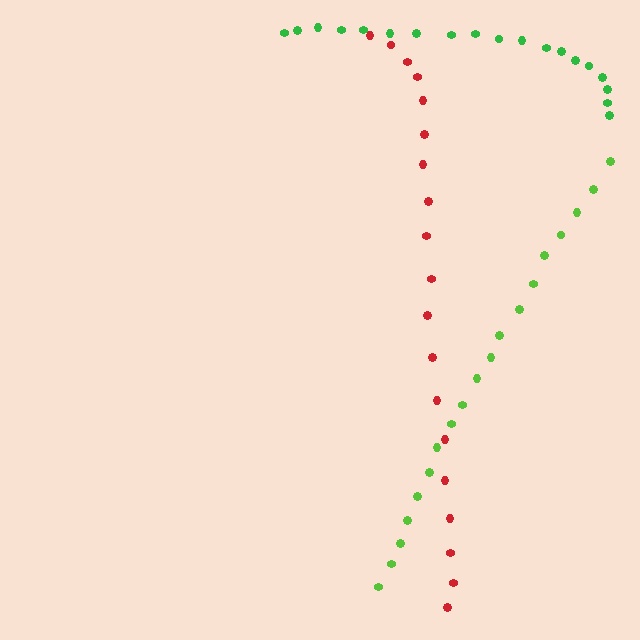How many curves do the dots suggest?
There are 3 distinct paths.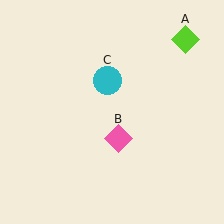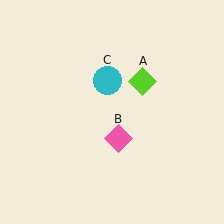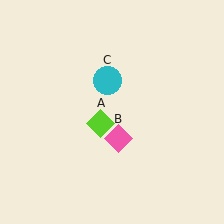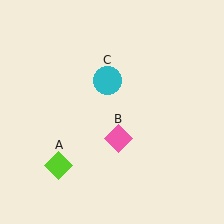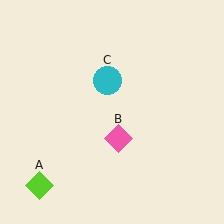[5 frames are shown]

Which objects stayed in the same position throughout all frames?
Pink diamond (object B) and cyan circle (object C) remained stationary.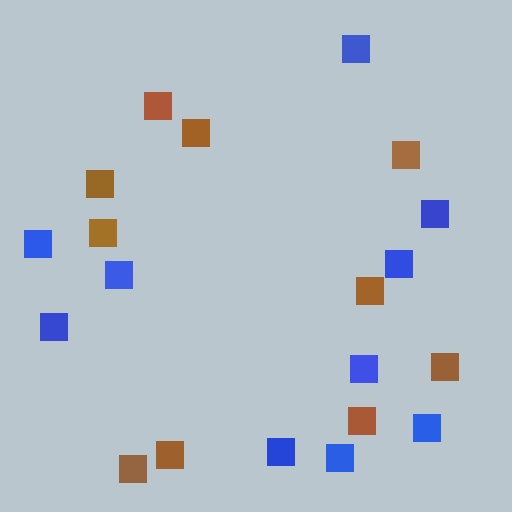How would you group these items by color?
There are 2 groups: one group of brown squares (10) and one group of blue squares (10).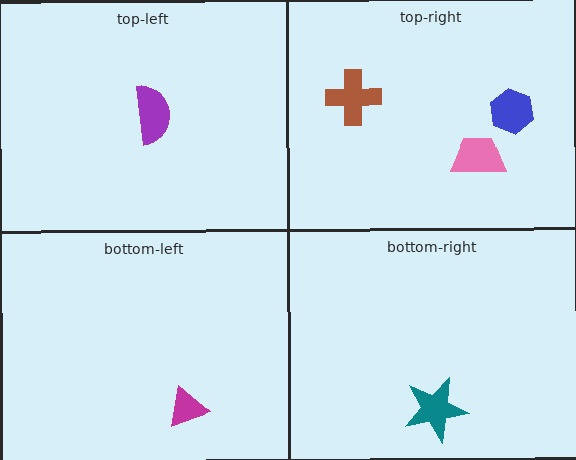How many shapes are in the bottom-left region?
1.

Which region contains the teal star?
The bottom-right region.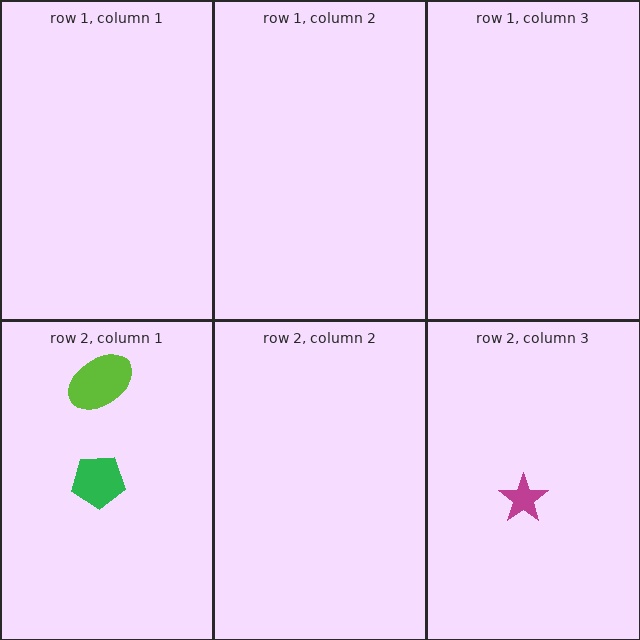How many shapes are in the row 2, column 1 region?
2.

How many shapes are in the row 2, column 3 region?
1.